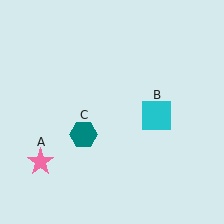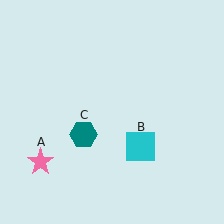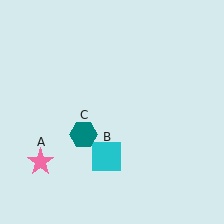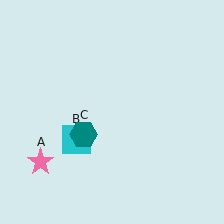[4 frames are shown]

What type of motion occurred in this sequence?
The cyan square (object B) rotated clockwise around the center of the scene.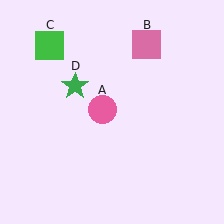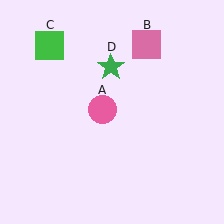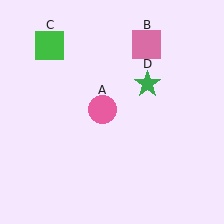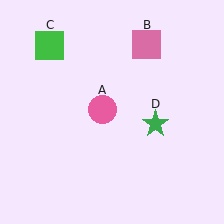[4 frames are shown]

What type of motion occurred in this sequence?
The green star (object D) rotated clockwise around the center of the scene.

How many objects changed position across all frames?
1 object changed position: green star (object D).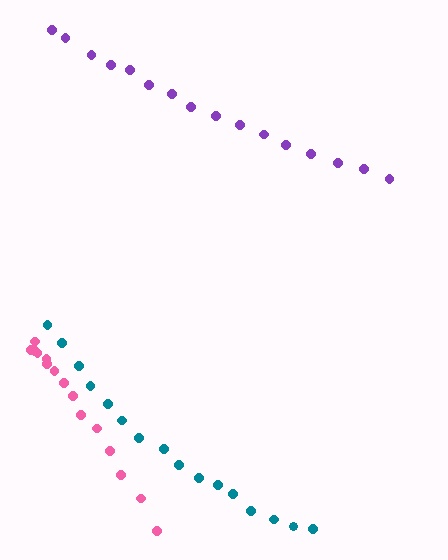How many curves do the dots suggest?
There are 3 distinct paths.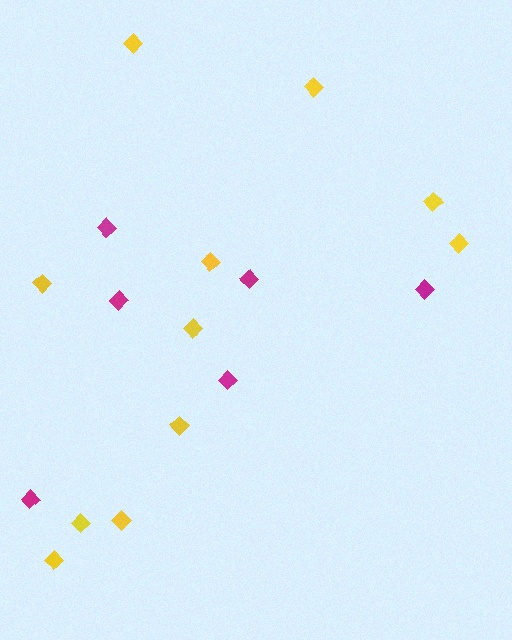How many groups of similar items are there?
There are 2 groups: one group of yellow diamonds (11) and one group of magenta diamonds (6).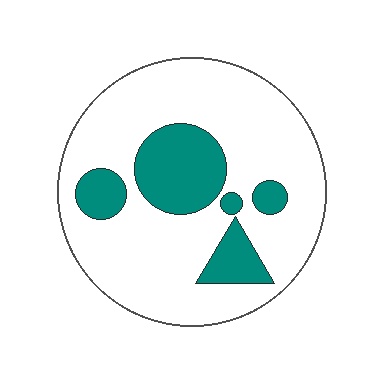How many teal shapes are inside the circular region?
5.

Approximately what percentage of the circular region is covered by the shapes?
Approximately 25%.